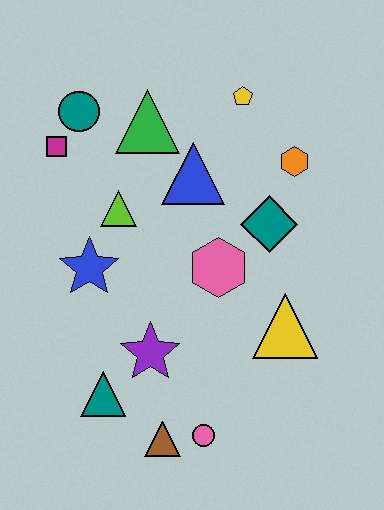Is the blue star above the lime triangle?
No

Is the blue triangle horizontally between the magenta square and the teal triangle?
No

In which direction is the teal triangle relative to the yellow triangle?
The teal triangle is to the left of the yellow triangle.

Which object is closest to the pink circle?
The brown triangle is closest to the pink circle.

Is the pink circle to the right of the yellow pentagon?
No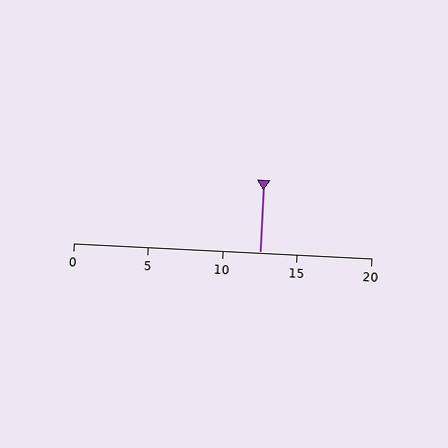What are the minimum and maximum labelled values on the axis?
The axis runs from 0 to 20.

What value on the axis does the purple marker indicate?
The marker indicates approximately 12.5.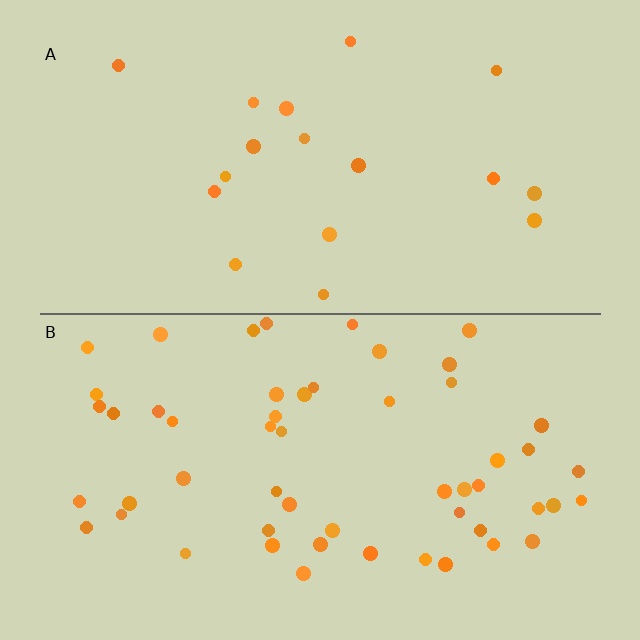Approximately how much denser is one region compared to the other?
Approximately 3.0× — region B over region A.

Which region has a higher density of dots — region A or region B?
B (the bottom).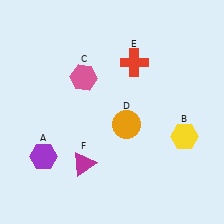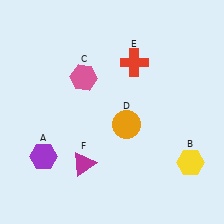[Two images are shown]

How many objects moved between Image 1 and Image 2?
1 object moved between the two images.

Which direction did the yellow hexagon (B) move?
The yellow hexagon (B) moved down.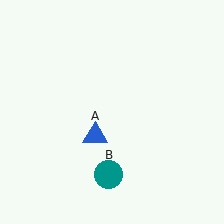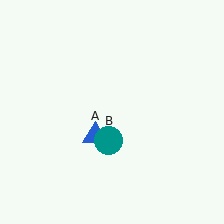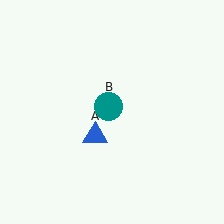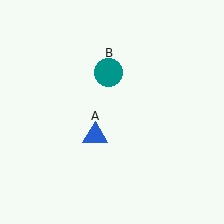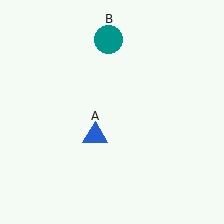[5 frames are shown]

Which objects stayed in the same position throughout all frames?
Blue triangle (object A) remained stationary.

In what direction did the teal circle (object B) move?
The teal circle (object B) moved up.